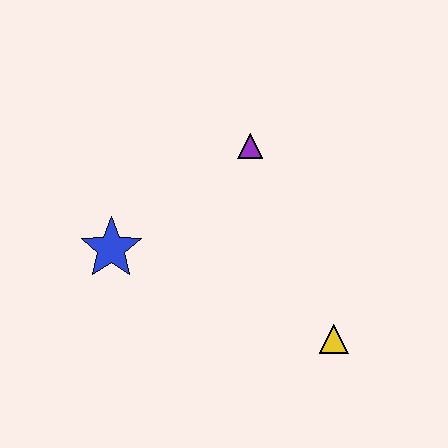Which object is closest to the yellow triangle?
The purple triangle is closest to the yellow triangle.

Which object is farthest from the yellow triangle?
The blue star is farthest from the yellow triangle.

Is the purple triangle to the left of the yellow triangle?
Yes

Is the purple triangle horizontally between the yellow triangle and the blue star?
Yes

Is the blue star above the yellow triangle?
Yes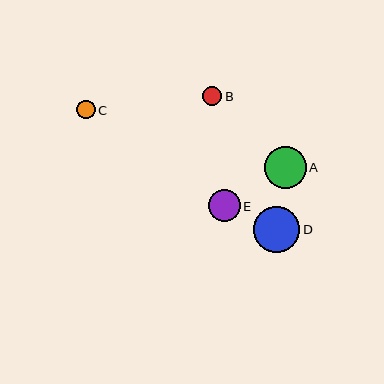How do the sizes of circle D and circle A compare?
Circle D and circle A are approximately the same size.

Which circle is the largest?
Circle D is the largest with a size of approximately 46 pixels.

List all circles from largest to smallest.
From largest to smallest: D, A, E, B, C.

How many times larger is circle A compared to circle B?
Circle A is approximately 2.2 times the size of circle B.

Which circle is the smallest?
Circle C is the smallest with a size of approximately 18 pixels.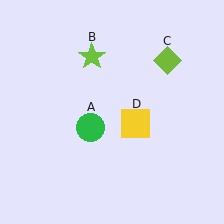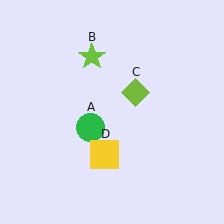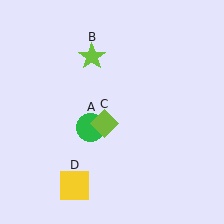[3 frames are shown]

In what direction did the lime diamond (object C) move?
The lime diamond (object C) moved down and to the left.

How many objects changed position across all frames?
2 objects changed position: lime diamond (object C), yellow square (object D).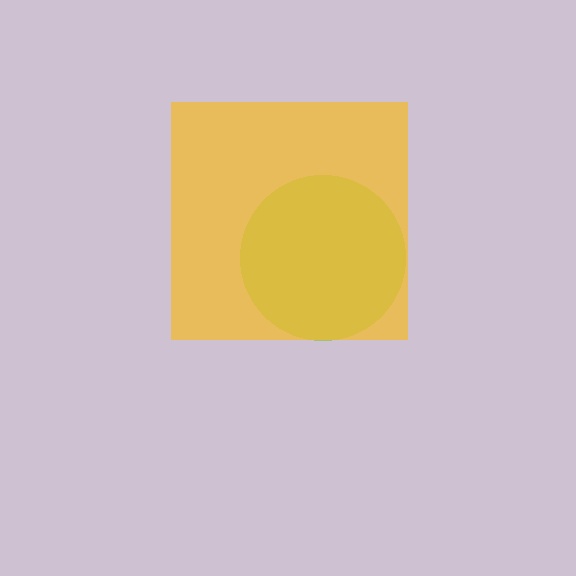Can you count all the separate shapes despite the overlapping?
Yes, there are 2 separate shapes.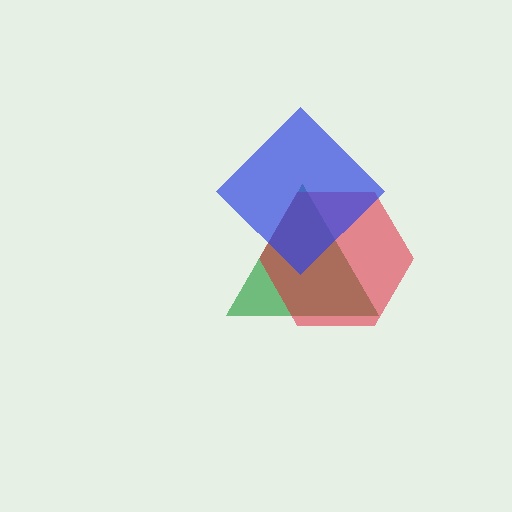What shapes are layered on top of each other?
The layered shapes are: a green triangle, a red hexagon, a blue diamond.